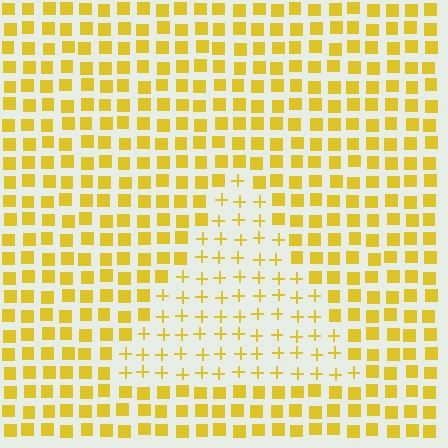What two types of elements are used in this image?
The image uses plus signs inside the triangle region and squares outside it.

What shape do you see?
I see a triangle.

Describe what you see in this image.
The image is filled with small yellow elements arranged in a uniform grid. A triangle-shaped region contains plus signs, while the surrounding area contains squares. The boundary is defined purely by the change in element shape.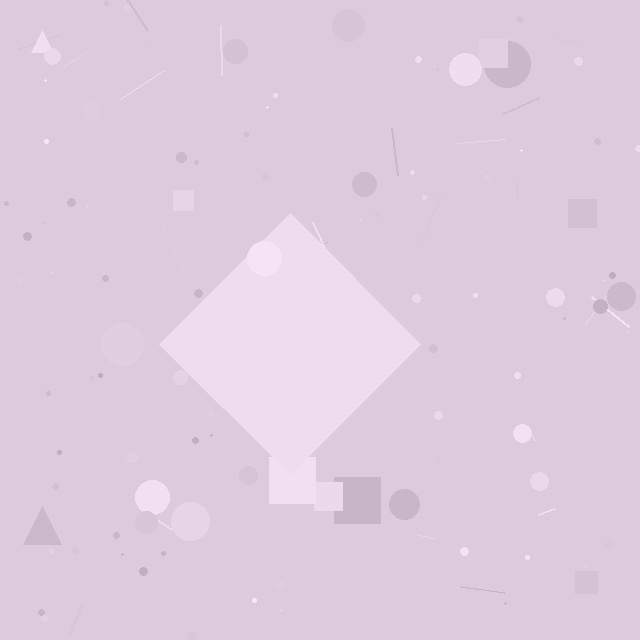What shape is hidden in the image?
A diamond is hidden in the image.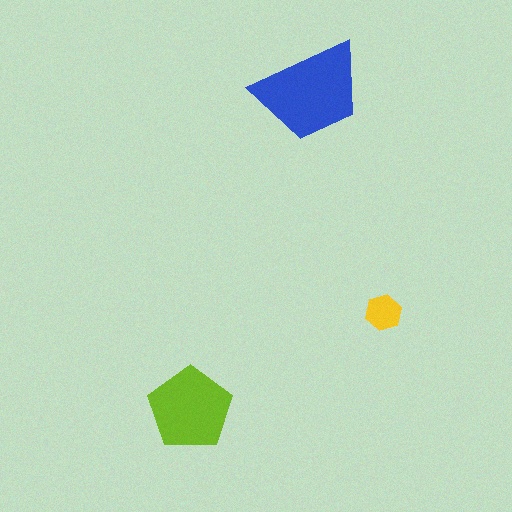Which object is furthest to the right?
The yellow hexagon is rightmost.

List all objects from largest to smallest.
The blue trapezoid, the lime pentagon, the yellow hexagon.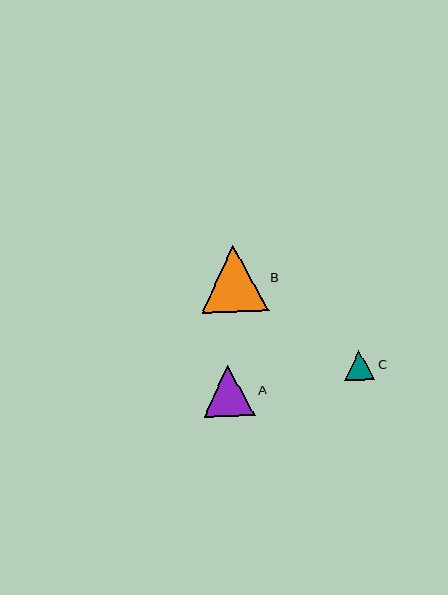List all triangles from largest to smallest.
From largest to smallest: B, A, C.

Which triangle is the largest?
Triangle B is the largest with a size of approximately 67 pixels.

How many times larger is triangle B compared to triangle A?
Triangle B is approximately 1.3 times the size of triangle A.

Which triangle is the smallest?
Triangle C is the smallest with a size of approximately 30 pixels.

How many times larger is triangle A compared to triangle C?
Triangle A is approximately 1.7 times the size of triangle C.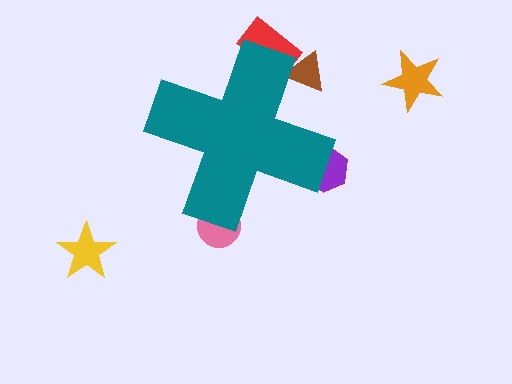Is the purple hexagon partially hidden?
Yes, the purple hexagon is partially hidden behind the teal cross.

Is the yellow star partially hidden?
No, the yellow star is fully visible.